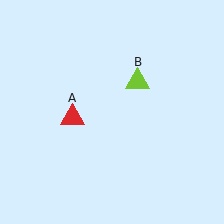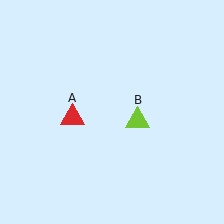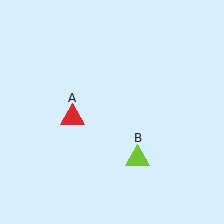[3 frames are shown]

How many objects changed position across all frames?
1 object changed position: lime triangle (object B).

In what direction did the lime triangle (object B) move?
The lime triangle (object B) moved down.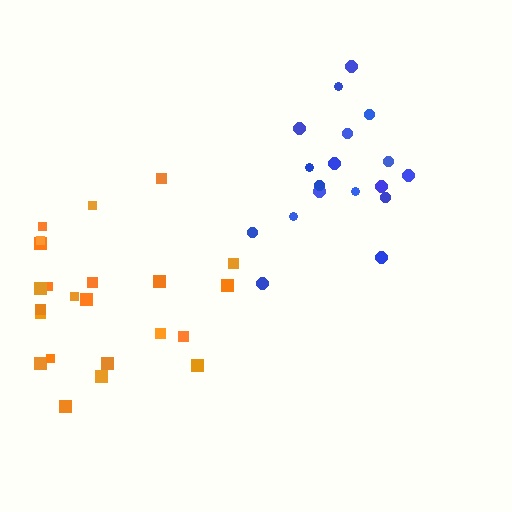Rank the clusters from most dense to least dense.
orange, blue.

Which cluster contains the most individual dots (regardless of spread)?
Orange (23).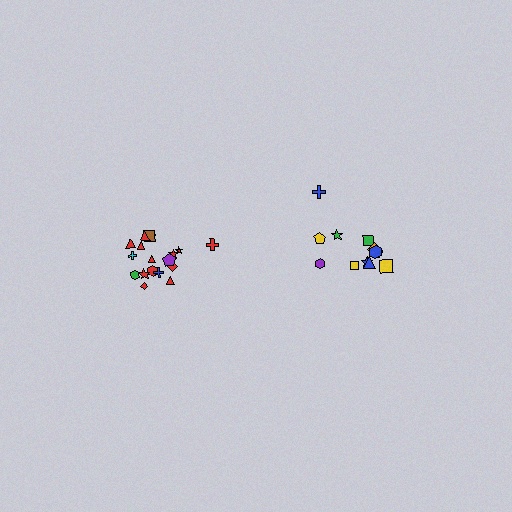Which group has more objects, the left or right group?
The left group.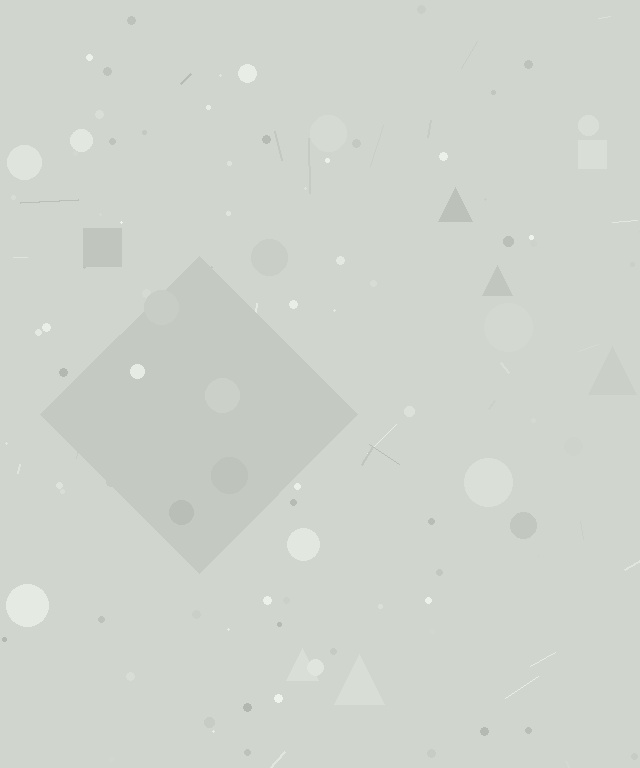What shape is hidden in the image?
A diamond is hidden in the image.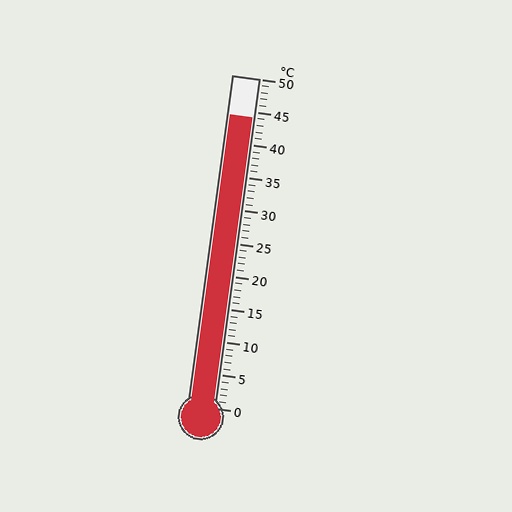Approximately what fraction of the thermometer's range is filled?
The thermometer is filled to approximately 90% of its range.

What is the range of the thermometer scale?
The thermometer scale ranges from 0°C to 50°C.